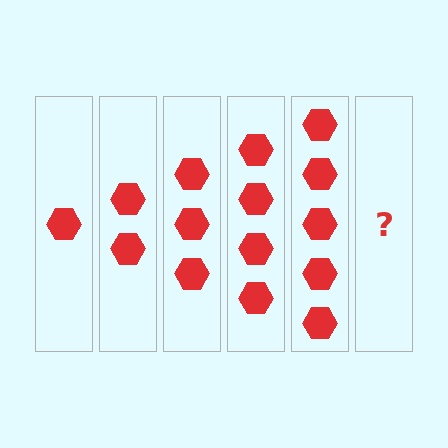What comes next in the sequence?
The next element should be 6 hexagons.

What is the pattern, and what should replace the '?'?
The pattern is that each step adds one more hexagon. The '?' should be 6 hexagons.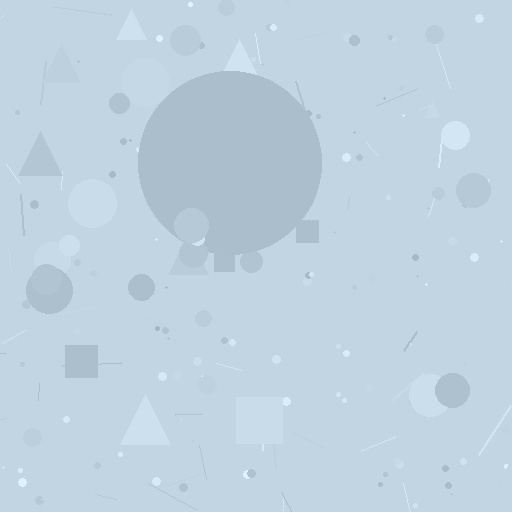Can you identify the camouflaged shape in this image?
The camouflaged shape is a circle.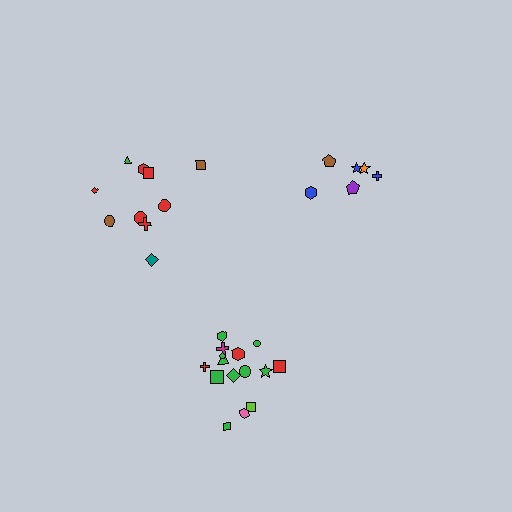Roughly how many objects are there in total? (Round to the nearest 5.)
Roughly 30 objects in total.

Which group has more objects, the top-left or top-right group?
The top-left group.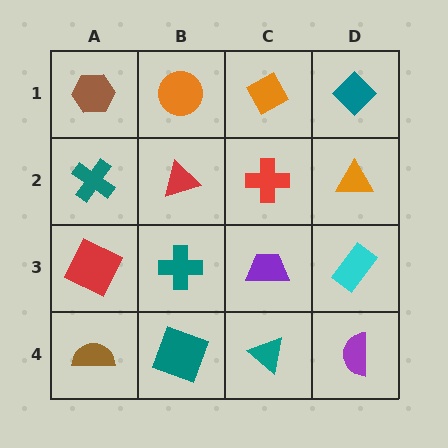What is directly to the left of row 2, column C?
A red triangle.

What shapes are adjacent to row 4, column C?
A purple trapezoid (row 3, column C), a teal square (row 4, column B), a purple semicircle (row 4, column D).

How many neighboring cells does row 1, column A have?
2.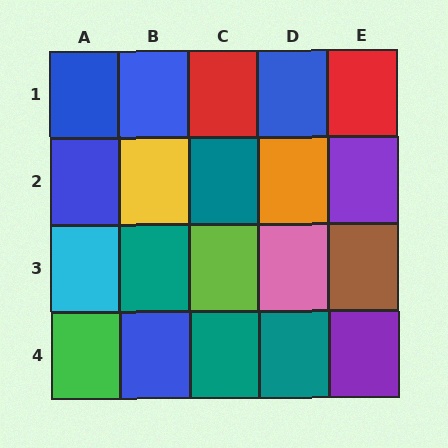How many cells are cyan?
1 cell is cyan.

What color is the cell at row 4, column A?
Green.